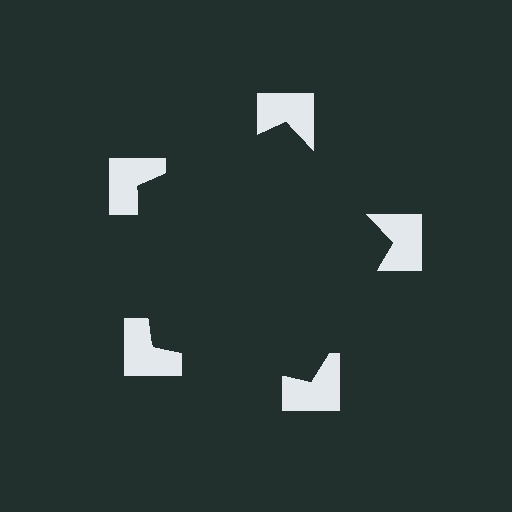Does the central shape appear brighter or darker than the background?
It typically appears slightly darker than the background, even though no actual brightness change is drawn.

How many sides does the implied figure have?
5 sides.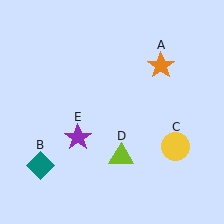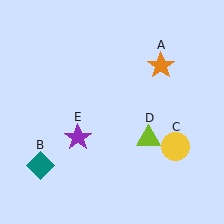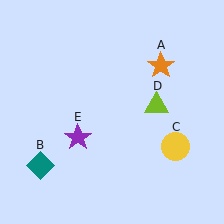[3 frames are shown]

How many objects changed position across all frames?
1 object changed position: lime triangle (object D).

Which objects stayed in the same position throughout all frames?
Orange star (object A) and teal diamond (object B) and yellow circle (object C) and purple star (object E) remained stationary.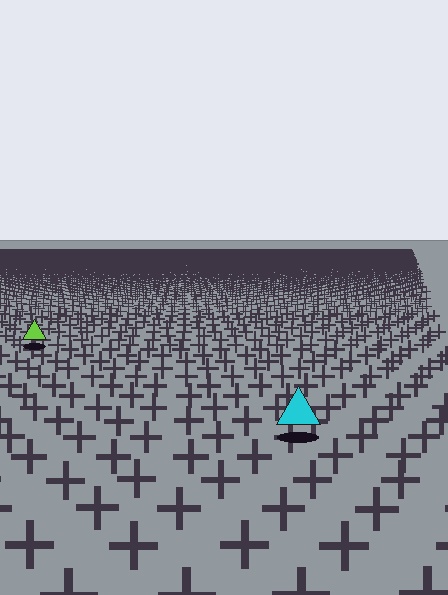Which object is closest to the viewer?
The cyan triangle is closest. The texture marks near it are larger and more spread out.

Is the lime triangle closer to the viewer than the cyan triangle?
No. The cyan triangle is closer — you can tell from the texture gradient: the ground texture is coarser near it.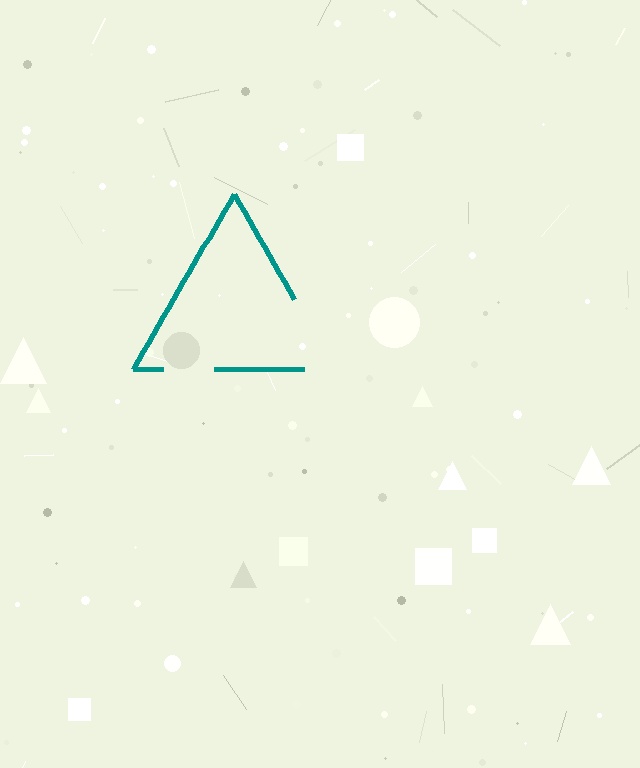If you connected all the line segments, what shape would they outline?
They would outline a triangle.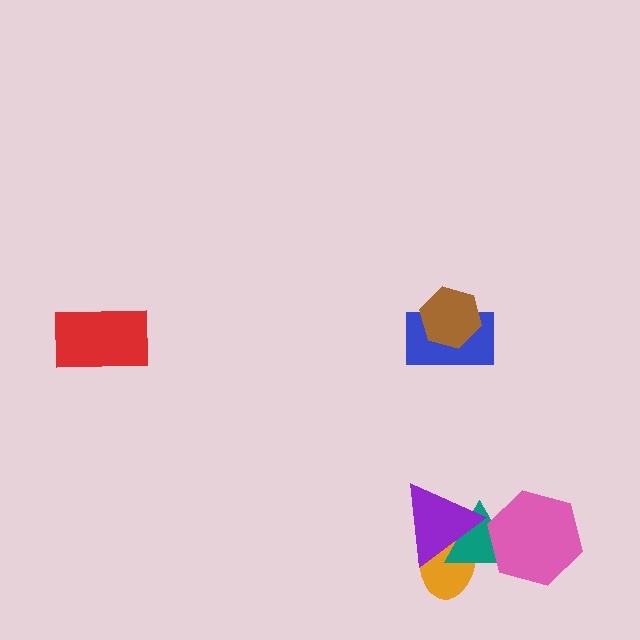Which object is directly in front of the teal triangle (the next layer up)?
The purple triangle is directly in front of the teal triangle.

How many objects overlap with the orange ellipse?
2 objects overlap with the orange ellipse.